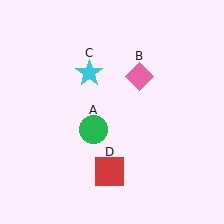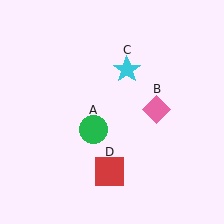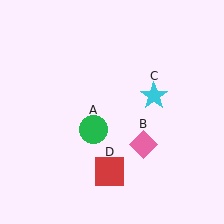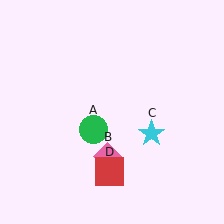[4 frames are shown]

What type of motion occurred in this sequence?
The pink diamond (object B), cyan star (object C) rotated clockwise around the center of the scene.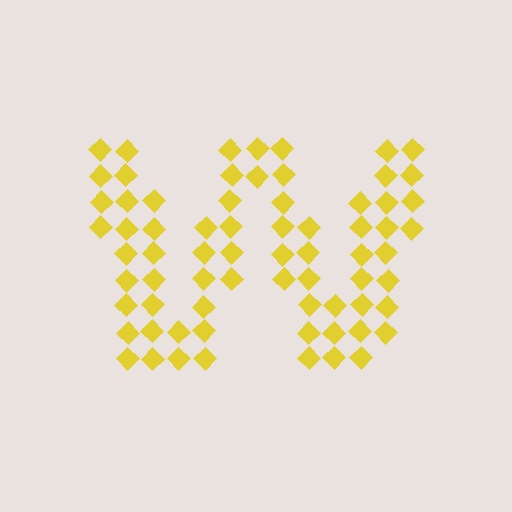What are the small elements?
The small elements are diamonds.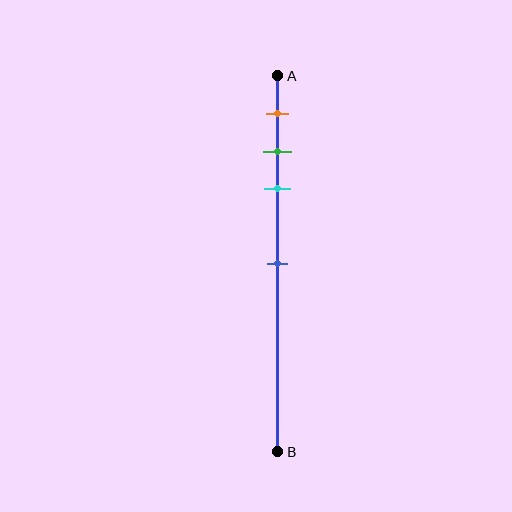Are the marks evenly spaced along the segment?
No, the marks are not evenly spaced.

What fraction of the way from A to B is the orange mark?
The orange mark is approximately 10% (0.1) of the way from A to B.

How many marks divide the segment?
There are 4 marks dividing the segment.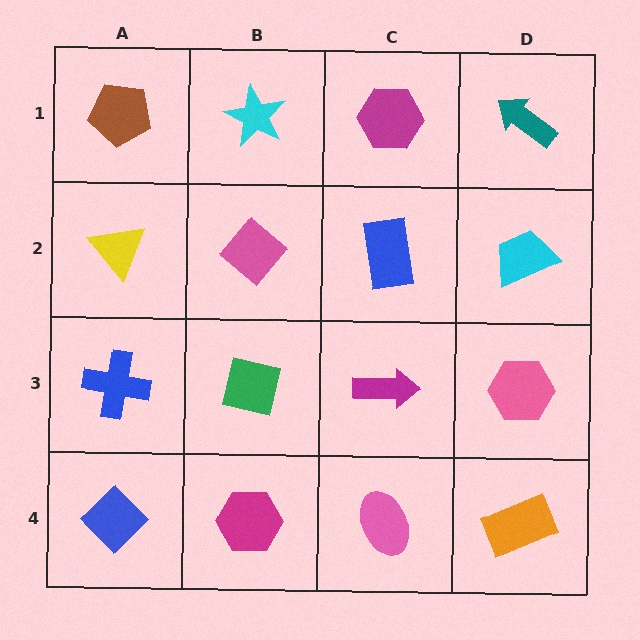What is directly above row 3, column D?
A cyan trapezoid.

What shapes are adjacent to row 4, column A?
A blue cross (row 3, column A), a magenta hexagon (row 4, column B).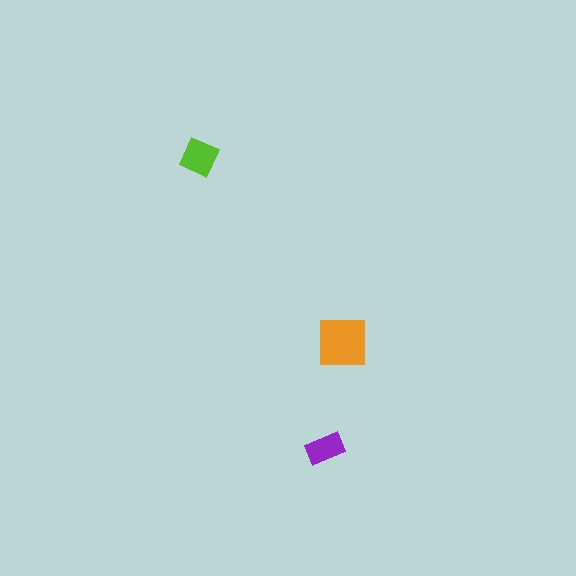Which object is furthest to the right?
The orange square is rightmost.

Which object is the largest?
The orange square.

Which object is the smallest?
The purple rectangle.